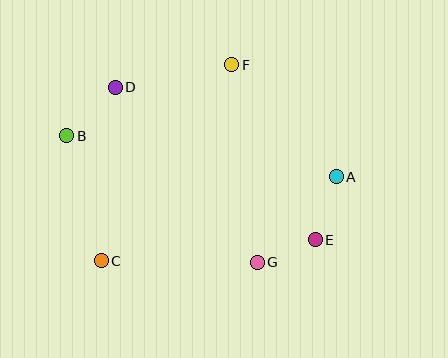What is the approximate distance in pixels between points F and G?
The distance between F and G is approximately 199 pixels.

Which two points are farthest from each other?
Points A and B are farthest from each other.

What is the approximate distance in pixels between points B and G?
The distance between B and G is approximately 229 pixels.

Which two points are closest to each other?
Points E and G are closest to each other.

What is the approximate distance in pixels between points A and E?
The distance between A and E is approximately 67 pixels.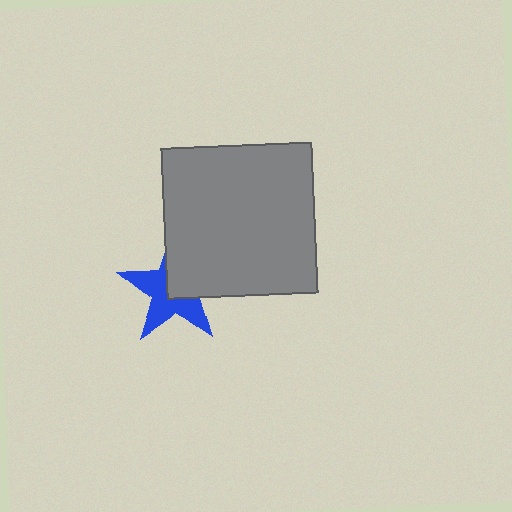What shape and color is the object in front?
The object in front is a gray square.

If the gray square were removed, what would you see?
You would see the complete blue star.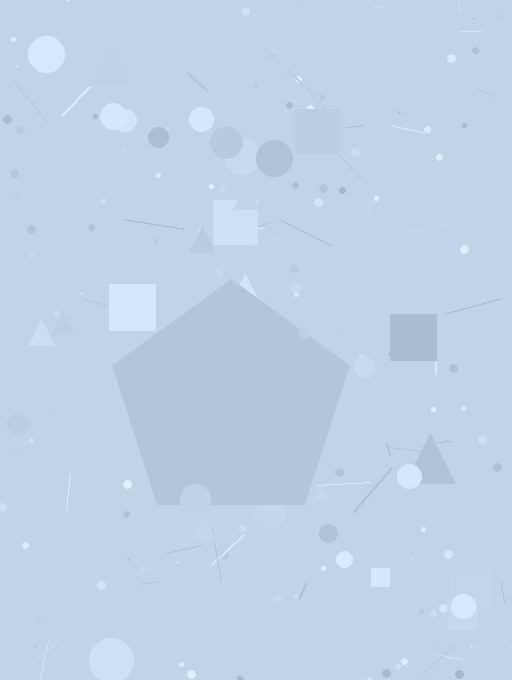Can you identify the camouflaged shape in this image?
The camouflaged shape is a pentagon.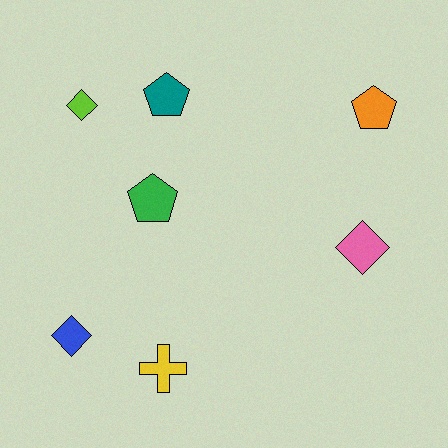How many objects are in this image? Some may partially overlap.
There are 7 objects.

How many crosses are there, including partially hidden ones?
There is 1 cross.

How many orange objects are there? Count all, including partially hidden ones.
There is 1 orange object.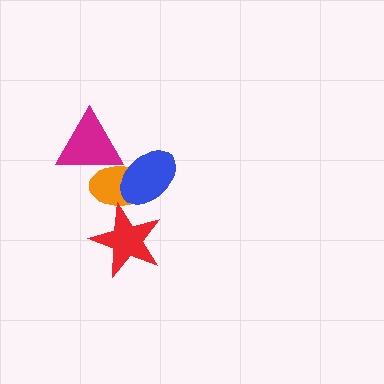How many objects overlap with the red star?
1 object overlaps with the red star.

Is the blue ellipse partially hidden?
No, no other shape covers it.